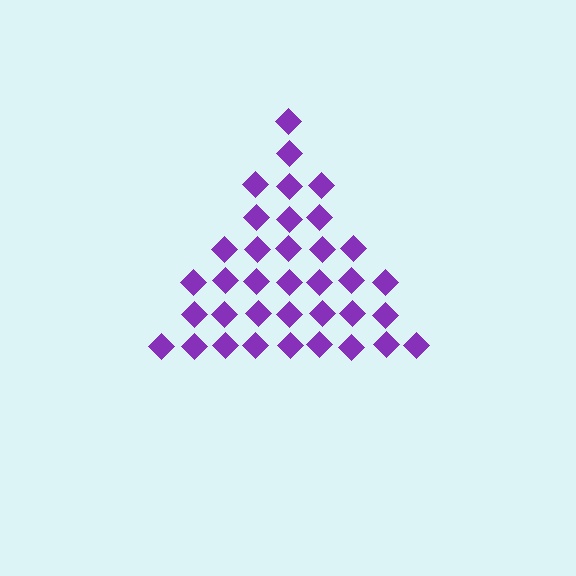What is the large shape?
The large shape is a triangle.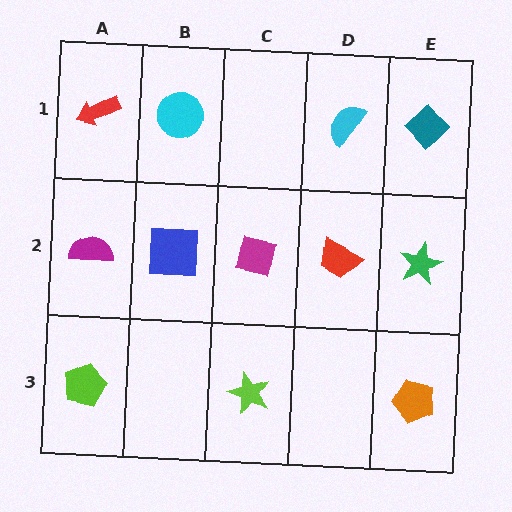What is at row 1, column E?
A teal diamond.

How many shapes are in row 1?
4 shapes.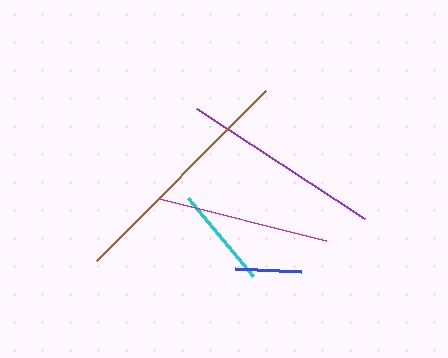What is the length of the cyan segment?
The cyan segment is approximately 102 pixels long.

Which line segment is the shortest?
The blue line is the shortest at approximately 66 pixels.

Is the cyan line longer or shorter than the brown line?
The brown line is longer than the cyan line.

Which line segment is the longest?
The brown line is the longest at approximately 240 pixels.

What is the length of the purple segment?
The purple segment is approximately 201 pixels long.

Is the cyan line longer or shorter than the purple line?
The purple line is longer than the cyan line.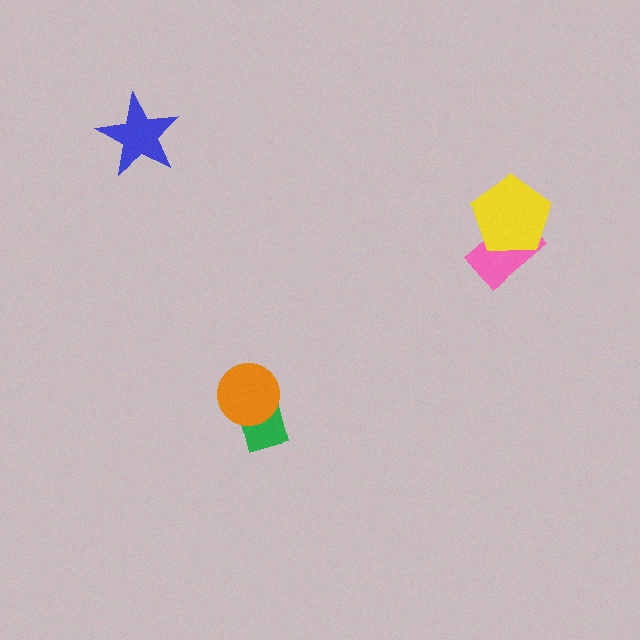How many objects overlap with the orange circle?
1 object overlaps with the orange circle.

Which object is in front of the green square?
The orange circle is in front of the green square.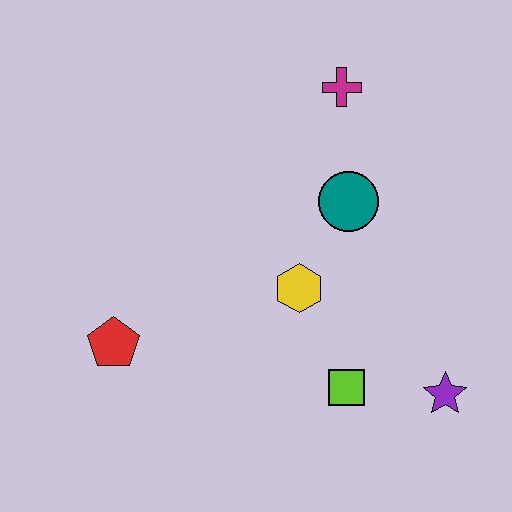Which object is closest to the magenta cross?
The teal circle is closest to the magenta cross.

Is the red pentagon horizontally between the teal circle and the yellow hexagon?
No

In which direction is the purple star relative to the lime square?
The purple star is to the right of the lime square.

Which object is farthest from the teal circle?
The red pentagon is farthest from the teal circle.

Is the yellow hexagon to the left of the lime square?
Yes